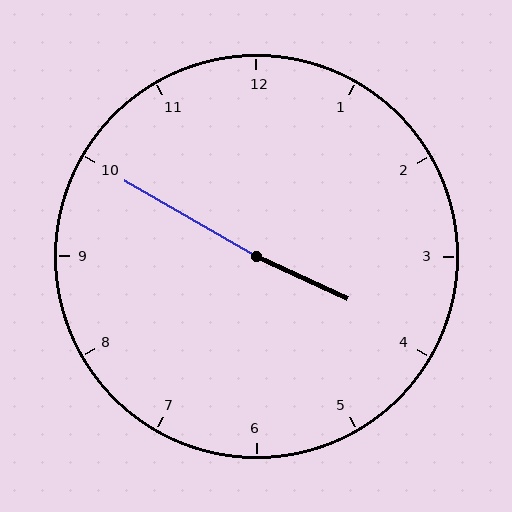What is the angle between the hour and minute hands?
Approximately 175 degrees.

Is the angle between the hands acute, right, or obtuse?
It is obtuse.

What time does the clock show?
3:50.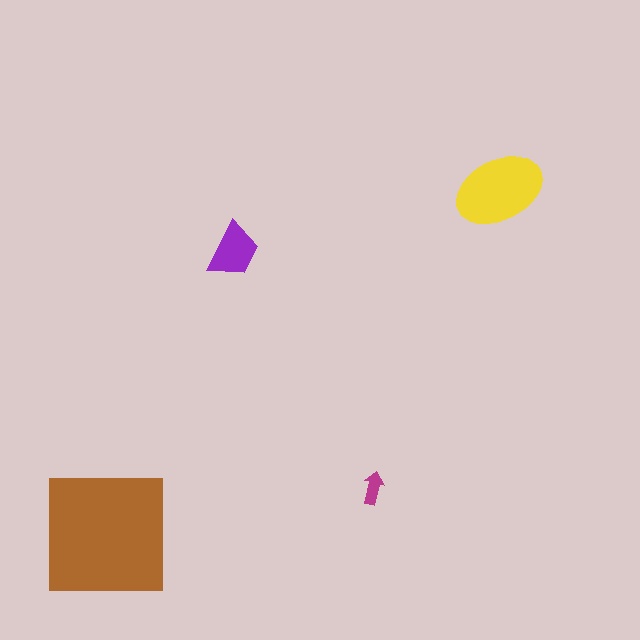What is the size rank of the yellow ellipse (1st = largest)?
2nd.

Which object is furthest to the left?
The brown square is leftmost.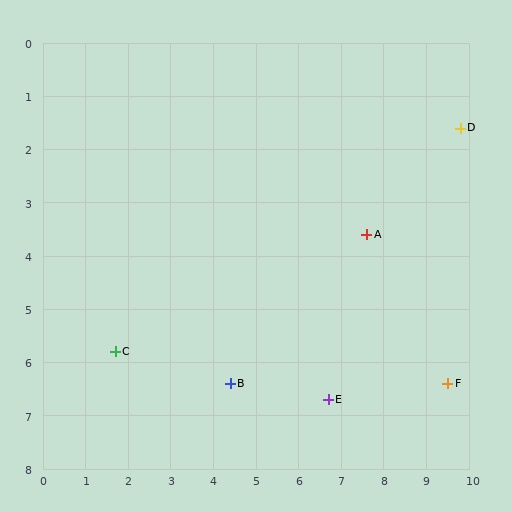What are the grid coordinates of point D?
Point D is at approximately (9.8, 1.6).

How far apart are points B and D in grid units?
Points B and D are about 7.2 grid units apart.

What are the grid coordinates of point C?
Point C is at approximately (1.7, 5.8).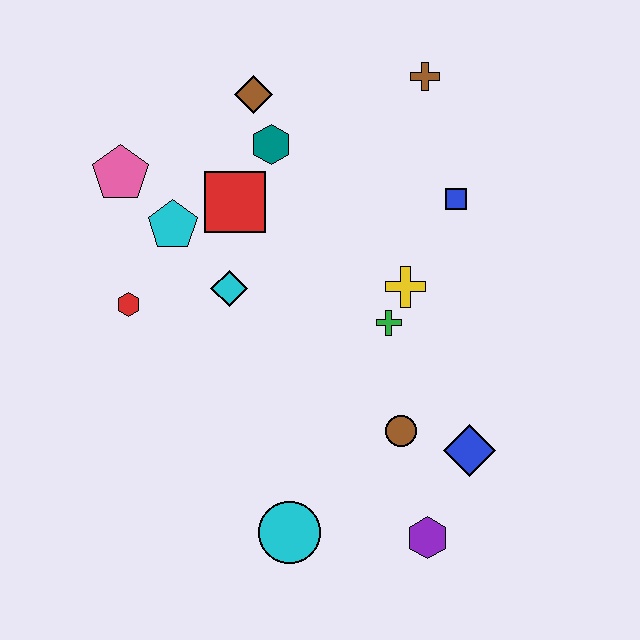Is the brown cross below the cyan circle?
No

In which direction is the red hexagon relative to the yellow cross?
The red hexagon is to the left of the yellow cross.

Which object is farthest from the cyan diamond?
The purple hexagon is farthest from the cyan diamond.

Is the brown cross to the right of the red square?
Yes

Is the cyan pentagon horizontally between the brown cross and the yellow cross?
No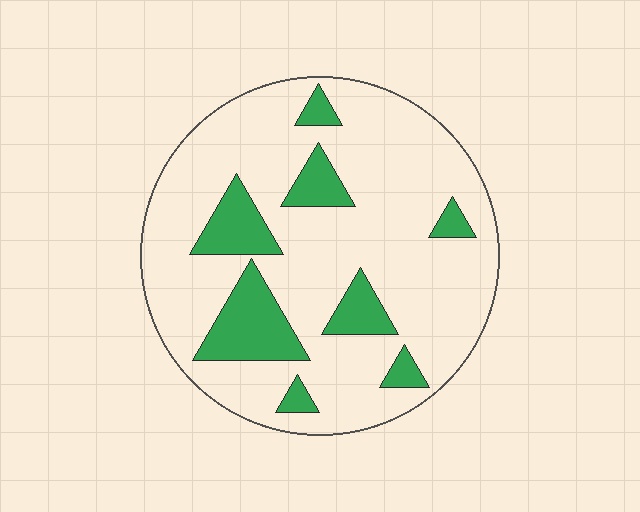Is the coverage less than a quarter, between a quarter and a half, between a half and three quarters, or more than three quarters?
Less than a quarter.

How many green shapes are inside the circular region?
8.